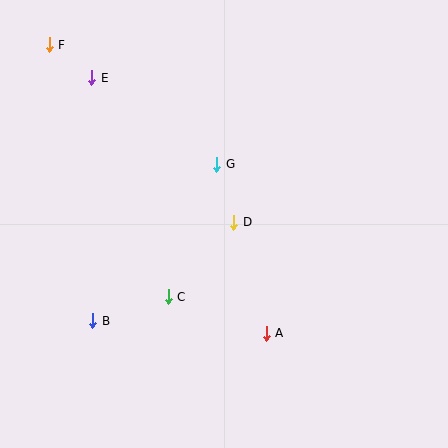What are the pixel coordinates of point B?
Point B is at (93, 321).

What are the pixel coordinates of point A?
Point A is at (266, 333).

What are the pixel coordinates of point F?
Point F is at (49, 45).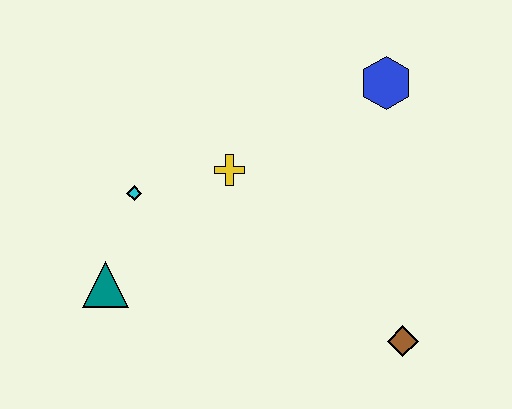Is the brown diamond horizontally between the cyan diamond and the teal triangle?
No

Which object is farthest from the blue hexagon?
The teal triangle is farthest from the blue hexagon.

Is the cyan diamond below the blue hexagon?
Yes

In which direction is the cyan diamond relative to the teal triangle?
The cyan diamond is above the teal triangle.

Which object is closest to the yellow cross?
The cyan diamond is closest to the yellow cross.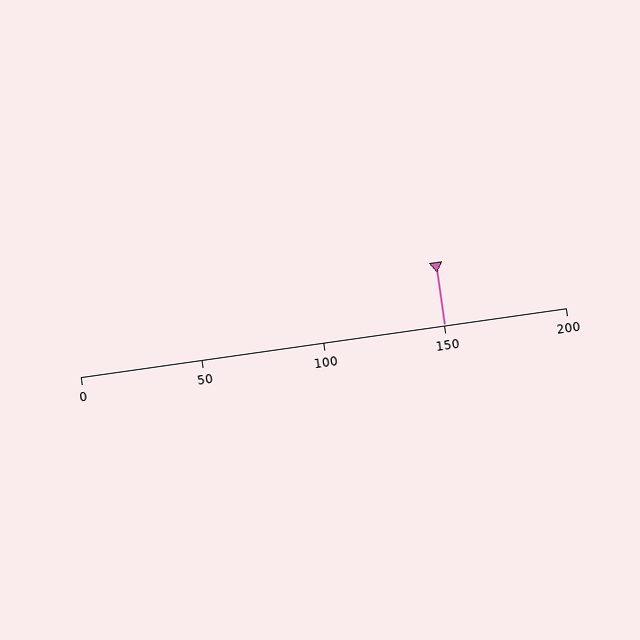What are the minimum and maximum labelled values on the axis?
The axis runs from 0 to 200.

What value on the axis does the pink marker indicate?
The marker indicates approximately 150.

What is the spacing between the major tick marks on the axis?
The major ticks are spaced 50 apart.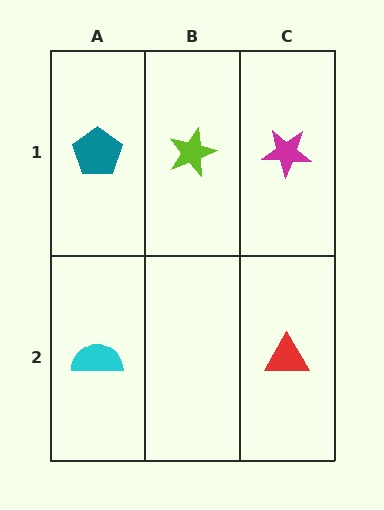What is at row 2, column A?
A cyan semicircle.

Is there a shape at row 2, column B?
No, that cell is empty.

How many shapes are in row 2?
2 shapes.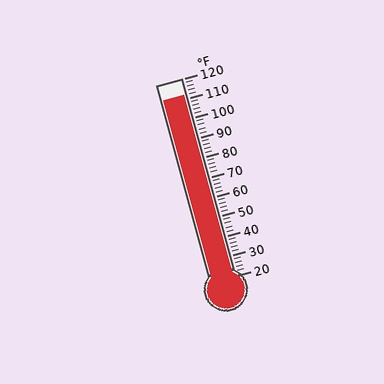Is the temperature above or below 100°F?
The temperature is above 100°F.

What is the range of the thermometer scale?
The thermometer scale ranges from 20°F to 120°F.